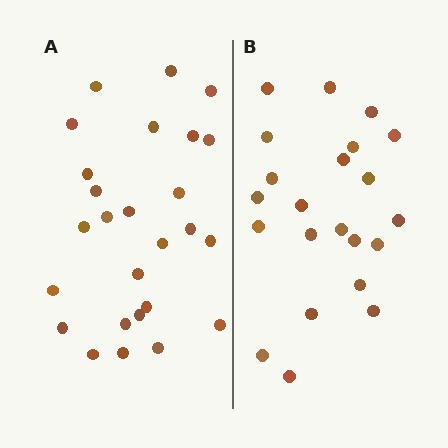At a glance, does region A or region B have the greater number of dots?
Region A (the left region) has more dots.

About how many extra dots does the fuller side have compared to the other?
Region A has about 4 more dots than region B.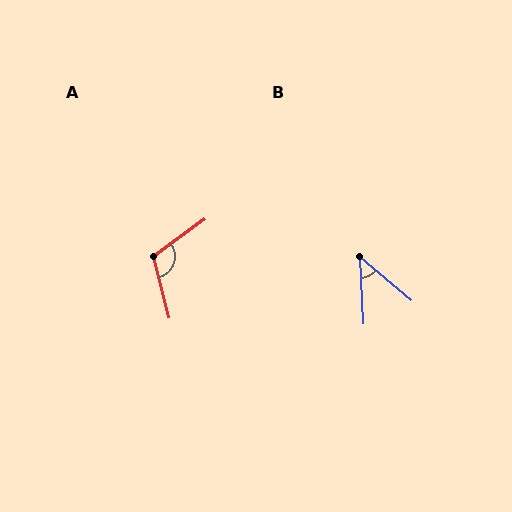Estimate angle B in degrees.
Approximately 47 degrees.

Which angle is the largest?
A, at approximately 112 degrees.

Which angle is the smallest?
B, at approximately 47 degrees.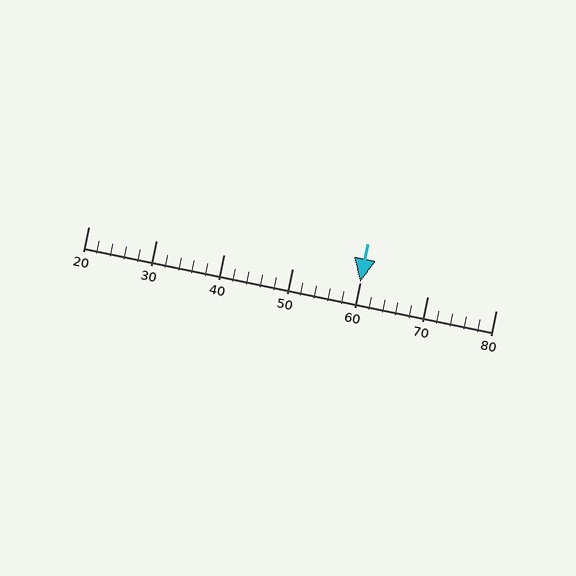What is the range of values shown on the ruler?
The ruler shows values from 20 to 80.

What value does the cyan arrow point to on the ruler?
The cyan arrow points to approximately 60.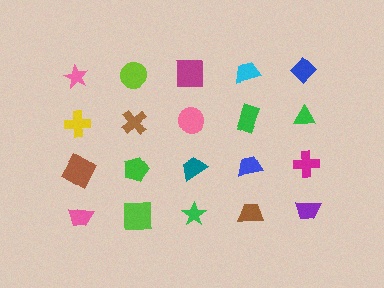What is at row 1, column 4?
A cyan trapezoid.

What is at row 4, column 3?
A green star.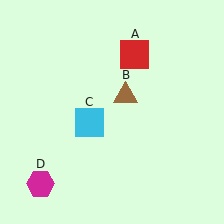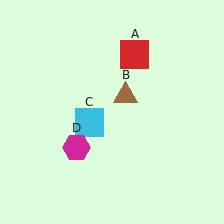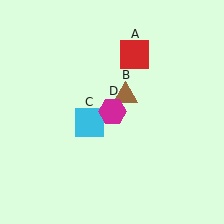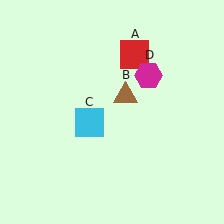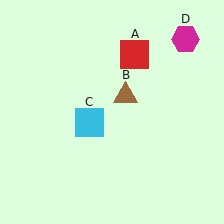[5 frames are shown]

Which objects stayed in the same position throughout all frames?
Red square (object A) and brown triangle (object B) and cyan square (object C) remained stationary.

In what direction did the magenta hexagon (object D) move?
The magenta hexagon (object D) moved up and to the right.